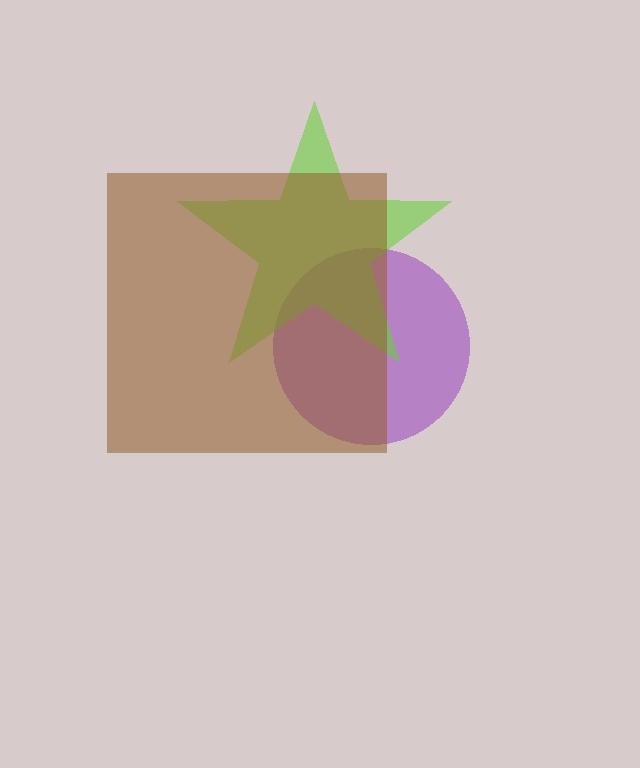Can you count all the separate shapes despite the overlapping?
Yes, there are 3 separate shapes.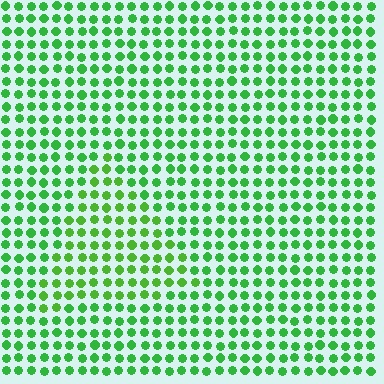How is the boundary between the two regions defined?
The boundary is defined purely by a slight shift in hue (about 19 degrees). Spacing, size, and orientation are identical on both sides.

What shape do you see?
I see a triangle.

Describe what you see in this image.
The image is filled with small green elements in a uniform arrangement. A triangle-shaped region is visible where the elements are tinted to a slightly different hue, forming a subtle color boundary.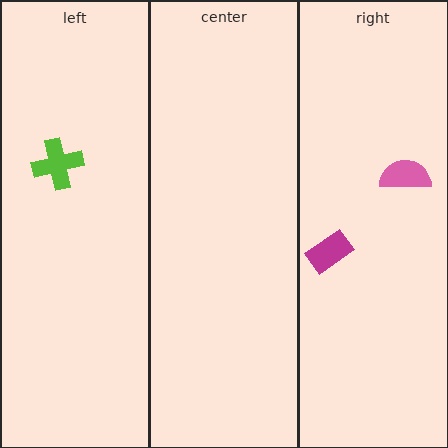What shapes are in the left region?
The lime cross.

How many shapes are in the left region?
1.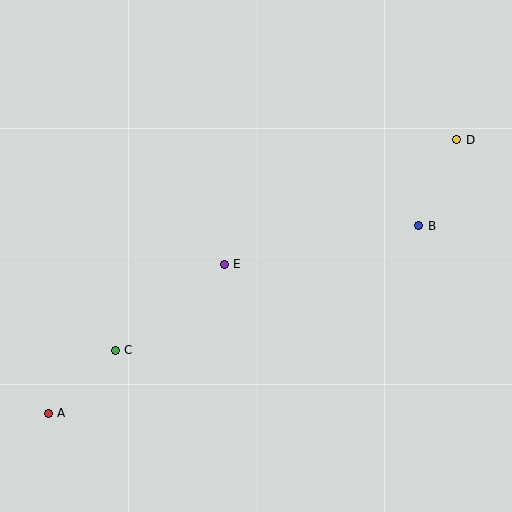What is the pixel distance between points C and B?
The distance between C and B is 328 pixels.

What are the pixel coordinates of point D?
Point D is at (457, 140).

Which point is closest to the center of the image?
Point E at (224, 264) is closest to the center.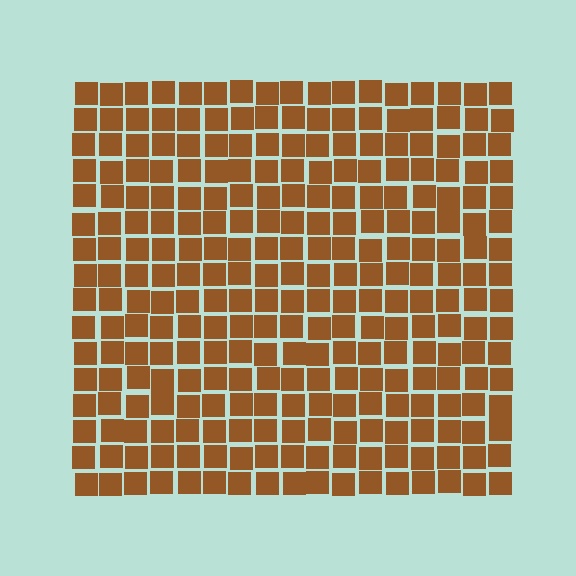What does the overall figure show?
The overall figure shows a square.